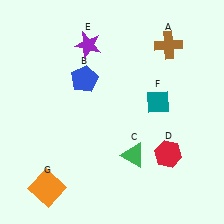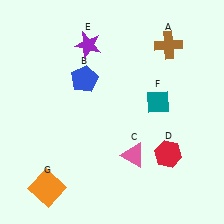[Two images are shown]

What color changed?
The triangle (C) changed from green in Image 1 to pink in Image 2.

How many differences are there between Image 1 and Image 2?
There is 1 difference between the two images.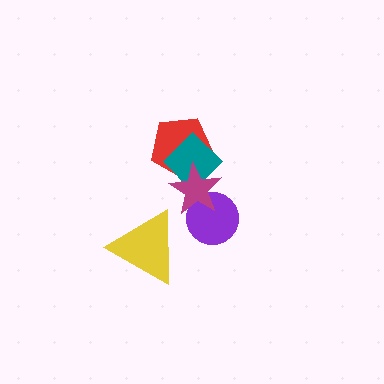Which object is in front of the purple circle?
The magenta star is in front of the purple circle.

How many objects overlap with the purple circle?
1 object overlaps with the purple circle.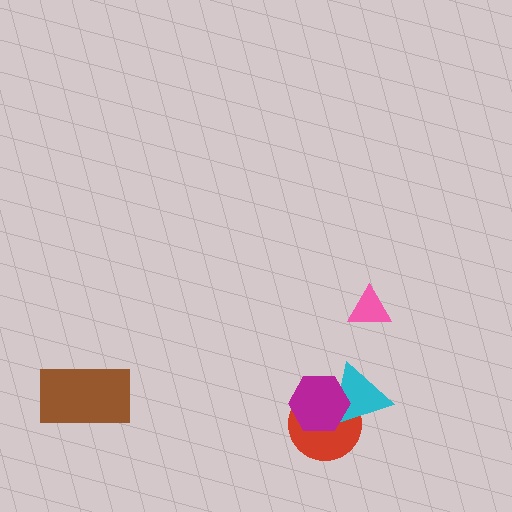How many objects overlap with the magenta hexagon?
2 objects overlap with the magenta hexagon.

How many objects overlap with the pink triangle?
0 objects overlap with the pink triangle.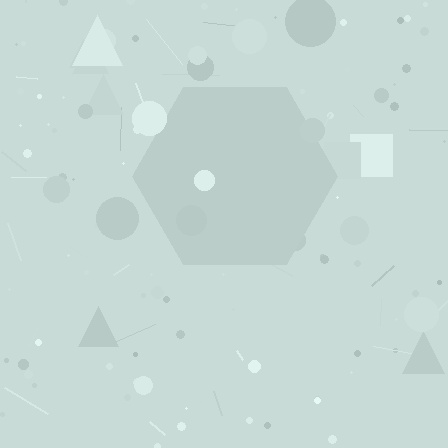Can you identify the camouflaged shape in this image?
The camouflaged shape is a hexagon.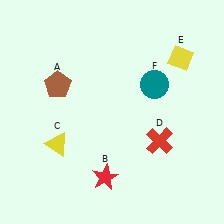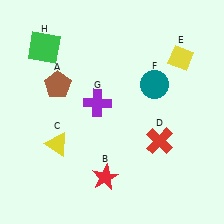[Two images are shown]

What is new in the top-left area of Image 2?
A green square (H) was added in the top-left area of Image 2.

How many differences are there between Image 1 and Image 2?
There are 2 differences between the two images.